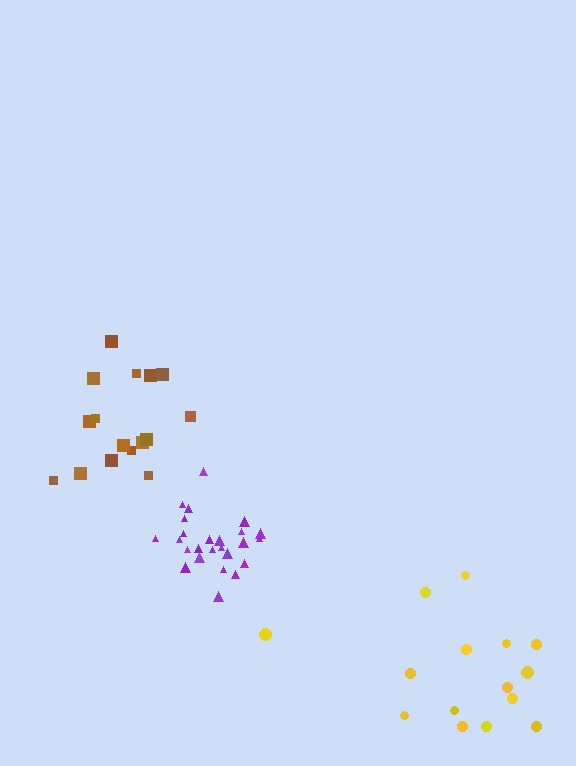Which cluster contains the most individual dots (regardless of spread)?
Purple (25).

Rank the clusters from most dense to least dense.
purple, brown, yellow.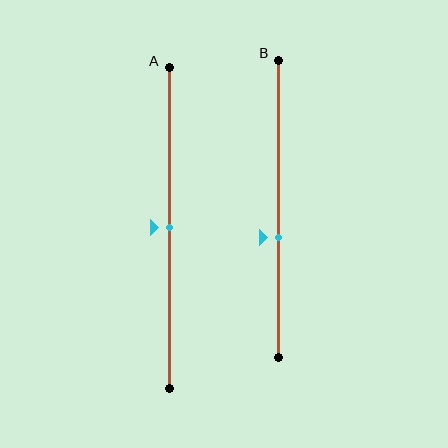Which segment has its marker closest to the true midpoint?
Segment A has its marker closest to the true midpoint.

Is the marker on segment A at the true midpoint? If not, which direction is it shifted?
Yes, the marker on segment A is at the true midpoint.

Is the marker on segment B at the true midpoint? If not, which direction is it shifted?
No, the marker on segment B is shifted downward by about 10% of the segment length.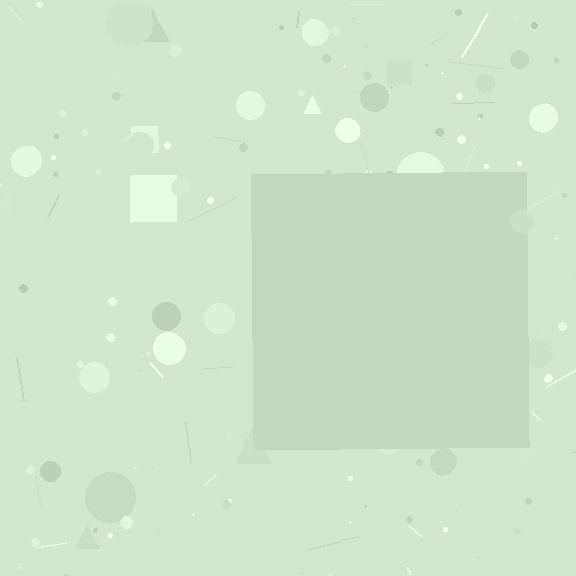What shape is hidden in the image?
A square is hidden in the image.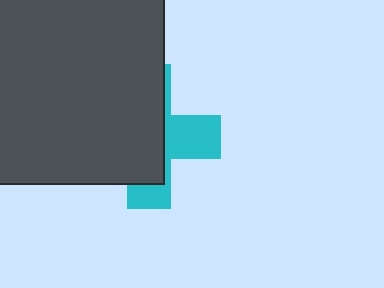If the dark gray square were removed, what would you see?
You would see the complete cyan cross.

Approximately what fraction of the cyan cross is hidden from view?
Roughly 63% of the cyan cross is hidden behind the dark gray square.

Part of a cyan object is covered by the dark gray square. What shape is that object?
It is a cross.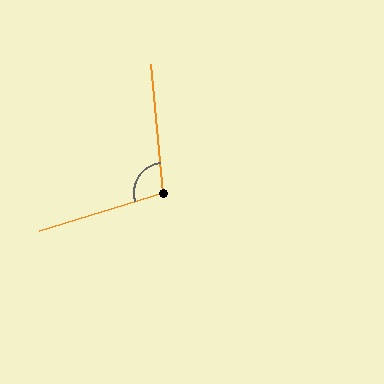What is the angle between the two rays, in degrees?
Approximately 101 degrees.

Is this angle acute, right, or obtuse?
It is obtuse.